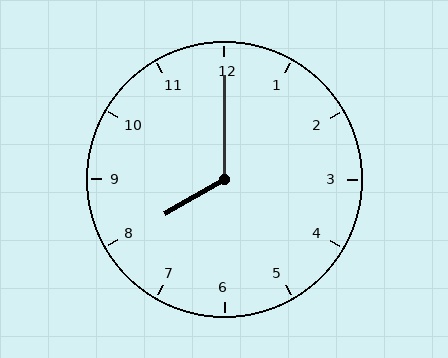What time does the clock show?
8:00.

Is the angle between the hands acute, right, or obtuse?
It is obtuse.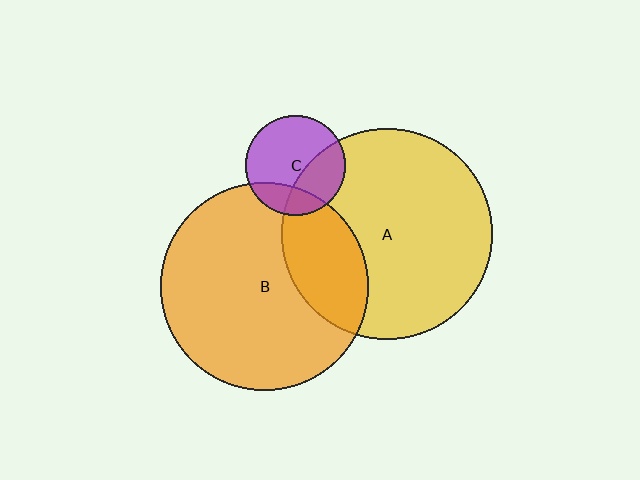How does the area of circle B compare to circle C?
Approximately 4.3 times.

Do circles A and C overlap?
Yes.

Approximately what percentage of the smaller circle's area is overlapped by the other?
Approximately 35%.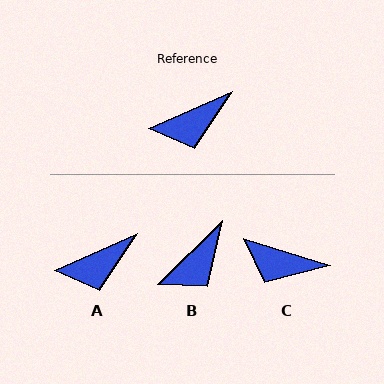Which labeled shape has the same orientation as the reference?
A.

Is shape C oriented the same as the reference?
No, it is off by about 41 degrees.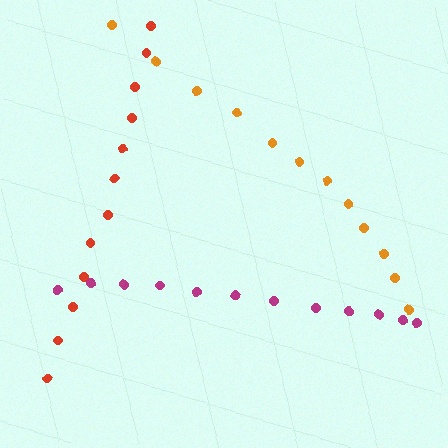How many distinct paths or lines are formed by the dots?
There are 3 distinct paths.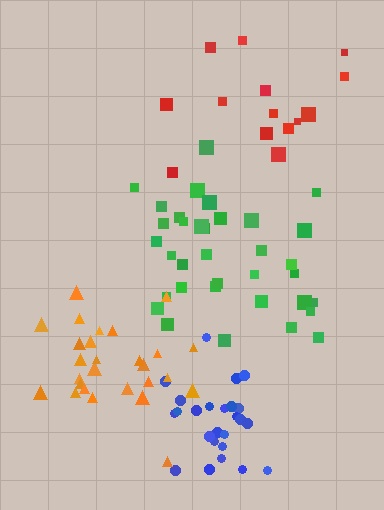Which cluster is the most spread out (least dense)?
Red.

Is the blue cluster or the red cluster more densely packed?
Blue.